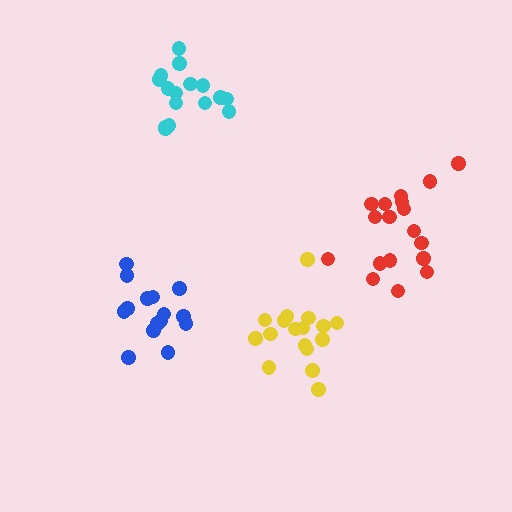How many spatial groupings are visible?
There are 4 spatial groupings.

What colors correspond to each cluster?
The clusters are colored: blue, cyan, yellow, red.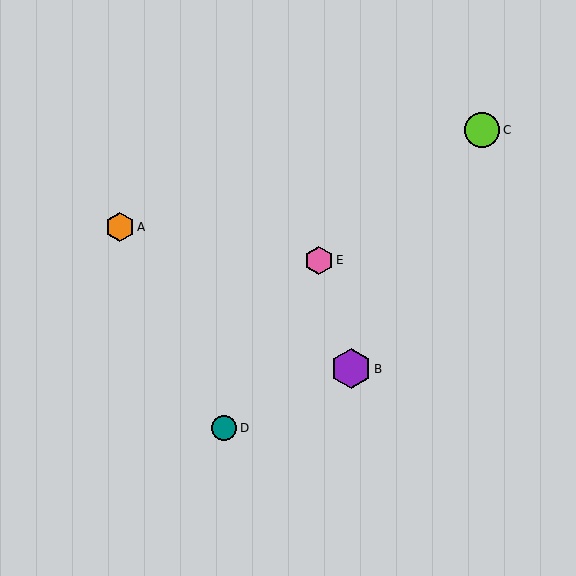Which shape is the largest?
The purple hexagon (labeled B) is the largest.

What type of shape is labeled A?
Shape A is an orange hexagon.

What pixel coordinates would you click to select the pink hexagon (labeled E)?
Click at (319, 260) to select the pink hexagon E.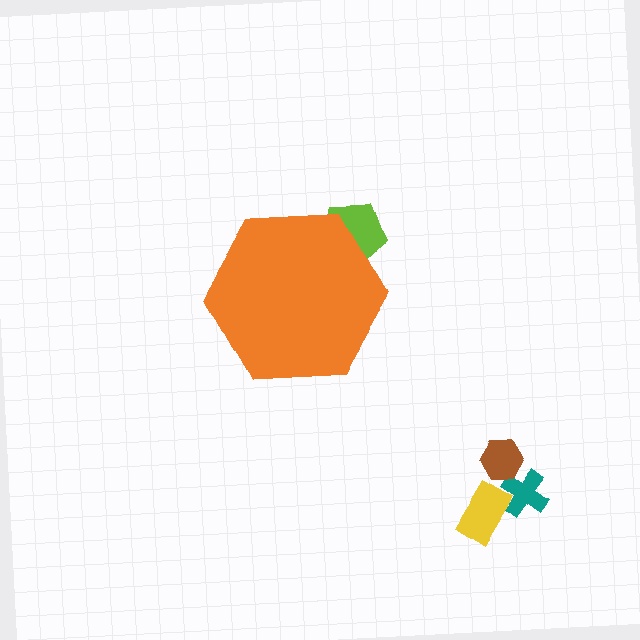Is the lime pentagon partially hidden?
Yes, the lime pentagon is partially hidden behind the orange hexagon.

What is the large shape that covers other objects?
An orange hexagon.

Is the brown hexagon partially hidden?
No, the brown hexagon is fully visible.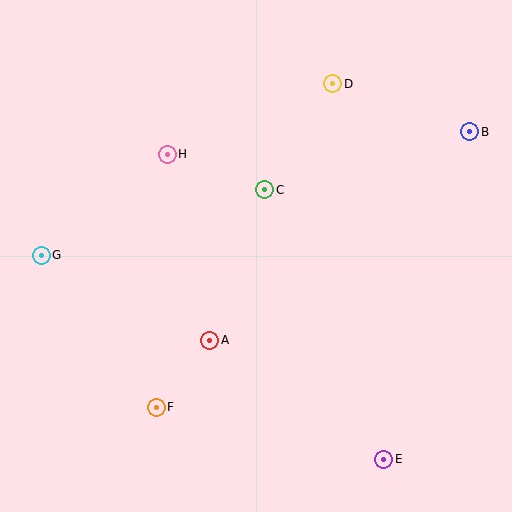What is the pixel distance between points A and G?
The distance between A and G is 189 pixels.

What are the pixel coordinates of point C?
Point C is at (264, 190).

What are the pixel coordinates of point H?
Point H is at (167, 154).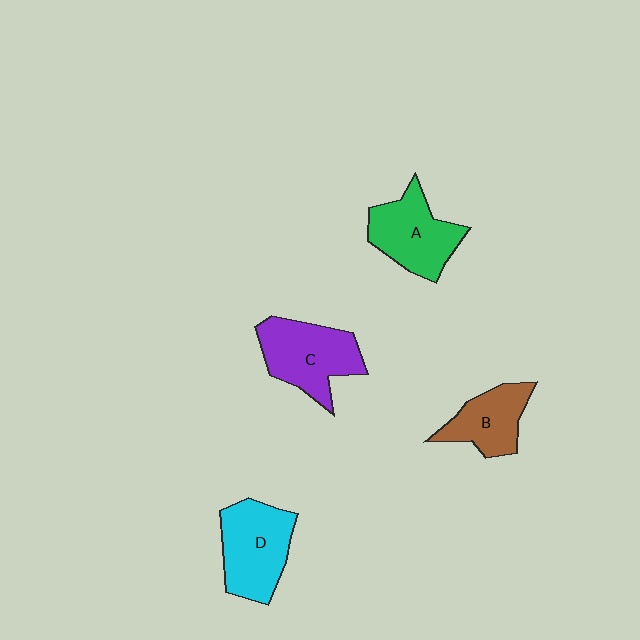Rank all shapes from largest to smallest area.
From largest to smallest: C (purple), D (cyan), A (green), B (brown).